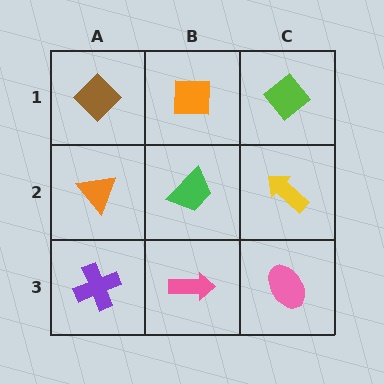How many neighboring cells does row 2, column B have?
4.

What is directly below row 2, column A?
A purple cross.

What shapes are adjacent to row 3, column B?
A green trapezoid (row 2, column B), a purple cross (row 3, column A), a pink ellipse (row 3, column C).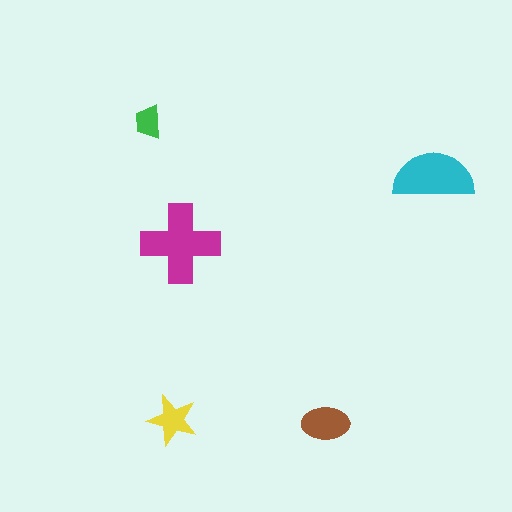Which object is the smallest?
The green trapezoid.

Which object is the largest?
The magenta cross.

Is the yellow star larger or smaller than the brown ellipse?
Smaller.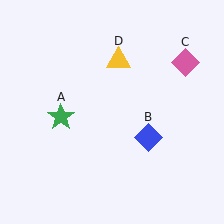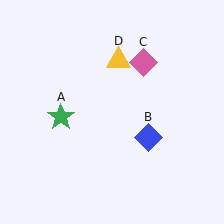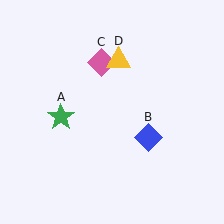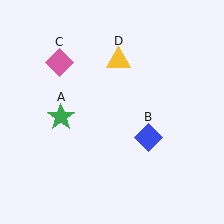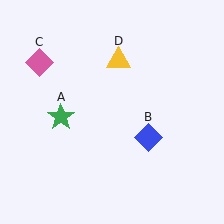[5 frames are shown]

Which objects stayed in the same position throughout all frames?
Green star (object A) and blue diamond (object B) and yellow triangle (object D) remained stationary.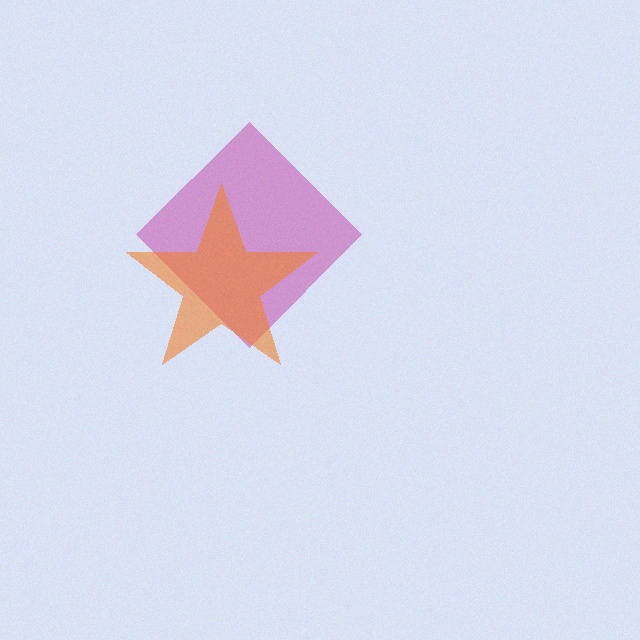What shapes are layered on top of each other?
The layered shapes are: a magenta diamond, an orange star.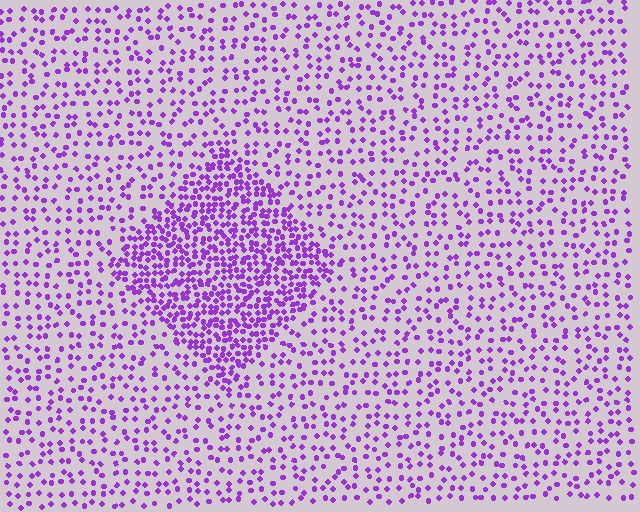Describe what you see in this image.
The image contains small purple elements arranged at two different densities. A diamond-shaped region is visible where the elements are more densely packed than the surrounding area.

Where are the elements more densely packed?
The elements are more densely packed inside the diamond boundary.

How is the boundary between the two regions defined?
The boundary is defined by a change in element density (approximately 2.4x ratio). All elements are the same color, size, and shape.